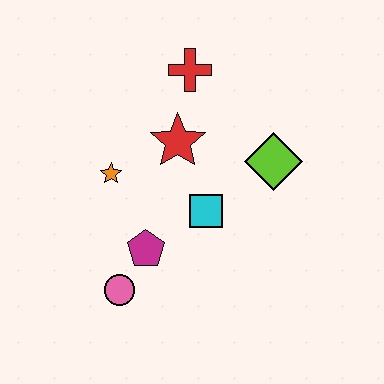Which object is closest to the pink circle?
The magenta pentagon is closest to the pink circle.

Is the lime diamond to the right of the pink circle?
Yes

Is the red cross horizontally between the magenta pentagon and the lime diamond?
Yes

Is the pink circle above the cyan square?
No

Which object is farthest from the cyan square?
The red cross is farthest from the cyan square.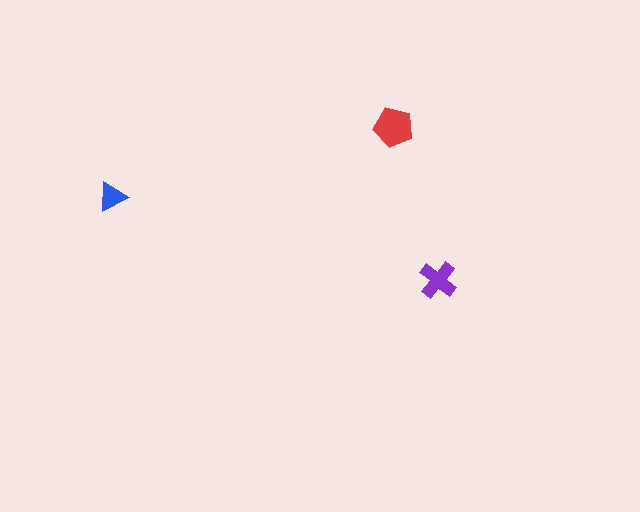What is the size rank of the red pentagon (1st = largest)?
1st.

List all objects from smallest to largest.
The blue triangle, the purple cross, the red pentagon.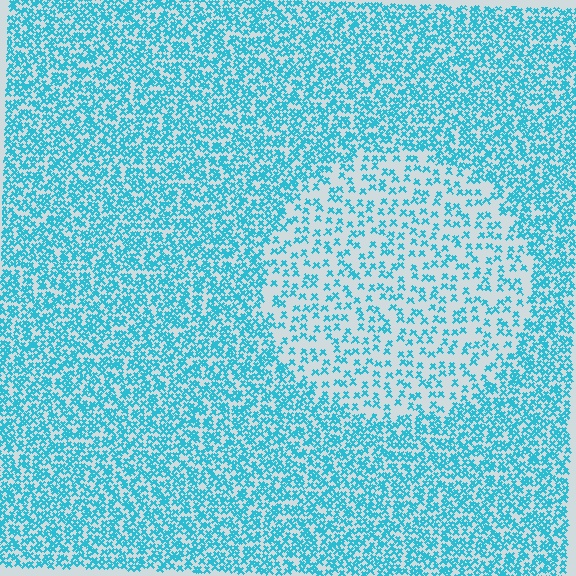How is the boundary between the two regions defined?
The boundary is defined by a change in element density (approximately 2.3x ratio). All elements are the same color, size, and shape.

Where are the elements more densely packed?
The elements are more densely packed outside the circle boundary.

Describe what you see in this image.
The image contains small cyan elements arranged at two different densities. A circle-shaped region is visible where the elements are less densely packed than the surrounding area.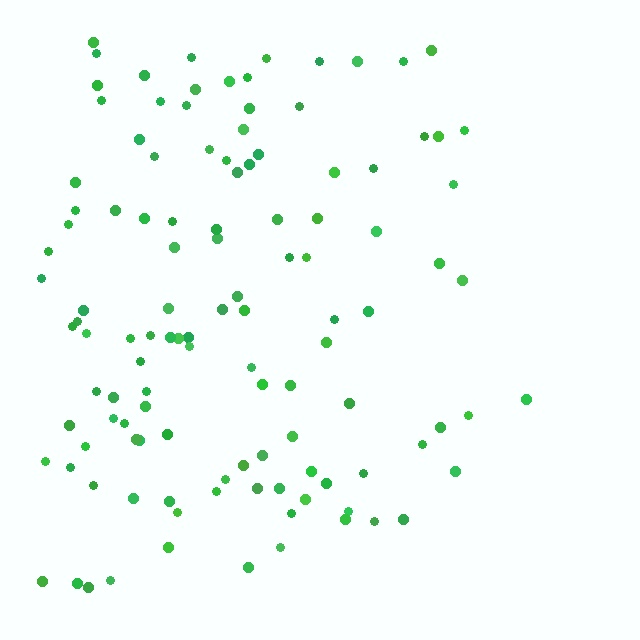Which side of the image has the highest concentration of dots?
The left.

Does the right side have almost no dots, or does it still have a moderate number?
Still a moderate number, just noticeably fewer than the left.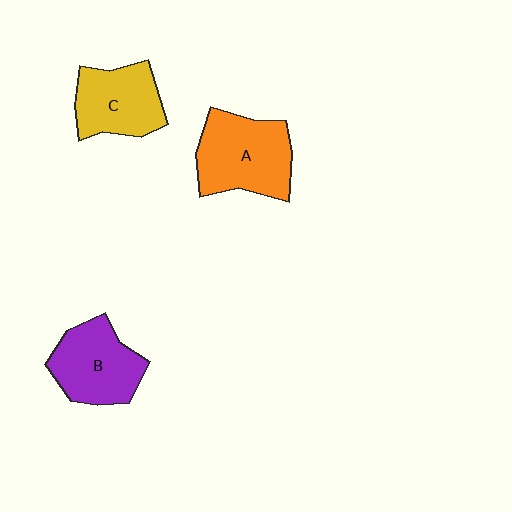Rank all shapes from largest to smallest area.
From largest to smallest: A (orange), B (purple), C (yellow).